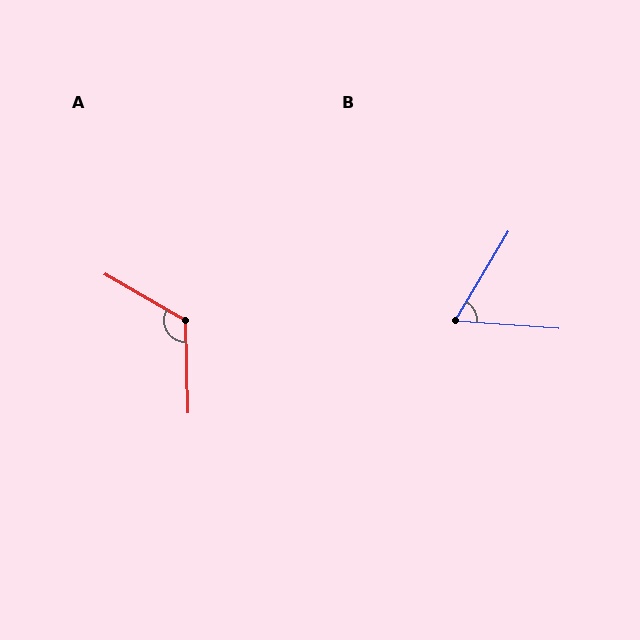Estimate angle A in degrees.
Approximately 122 degrees.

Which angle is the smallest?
B, at approximately 63 degrees.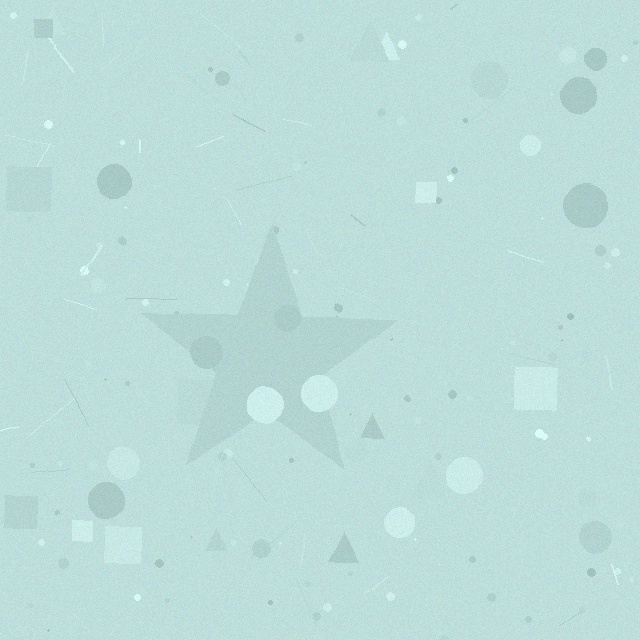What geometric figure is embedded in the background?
A star is embedded in the background.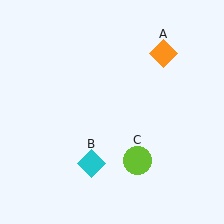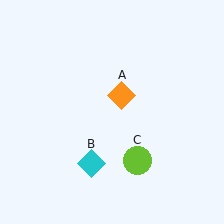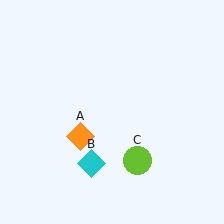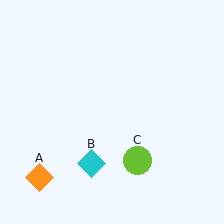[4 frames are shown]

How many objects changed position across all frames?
1 object changed position: orange diamond (object A).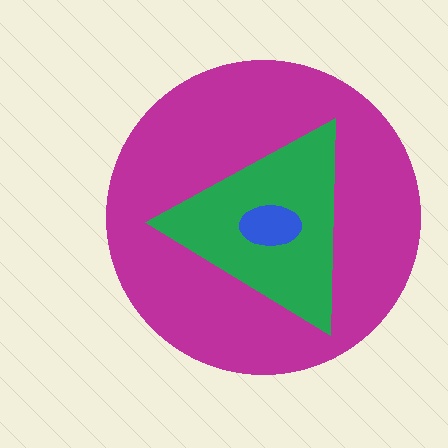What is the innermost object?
The blue ellipse.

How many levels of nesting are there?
3.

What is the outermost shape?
The magenta circle.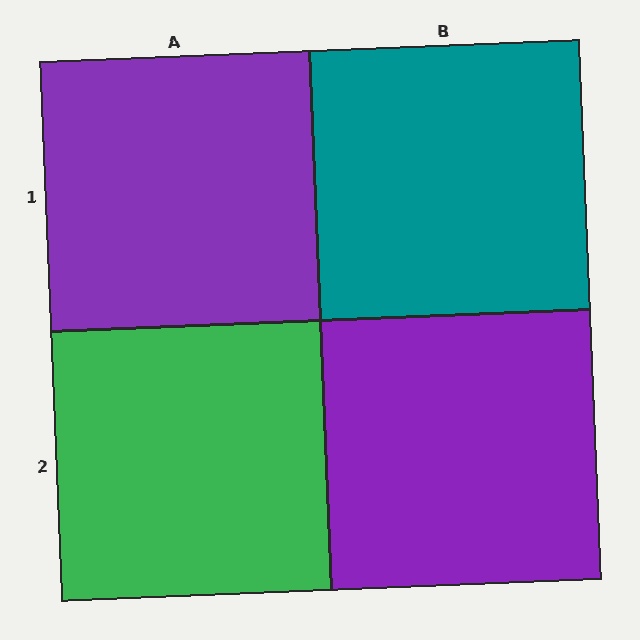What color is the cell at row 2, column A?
Green.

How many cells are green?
1 cell is green.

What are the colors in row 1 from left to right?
Purple, teal.